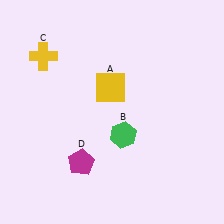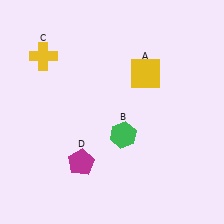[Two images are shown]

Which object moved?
The yellow square (A) moved right.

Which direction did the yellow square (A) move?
The yellow square (A) moved right.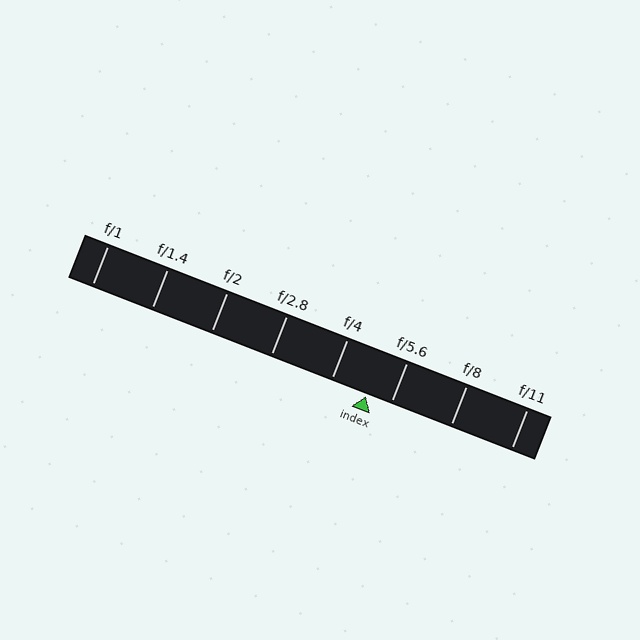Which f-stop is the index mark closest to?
The index mark is closest to f/5.6.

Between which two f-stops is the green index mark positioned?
The index mark is between f/4 and f/5.6.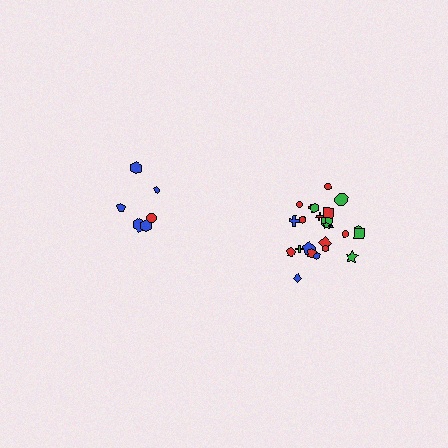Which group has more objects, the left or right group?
The right group.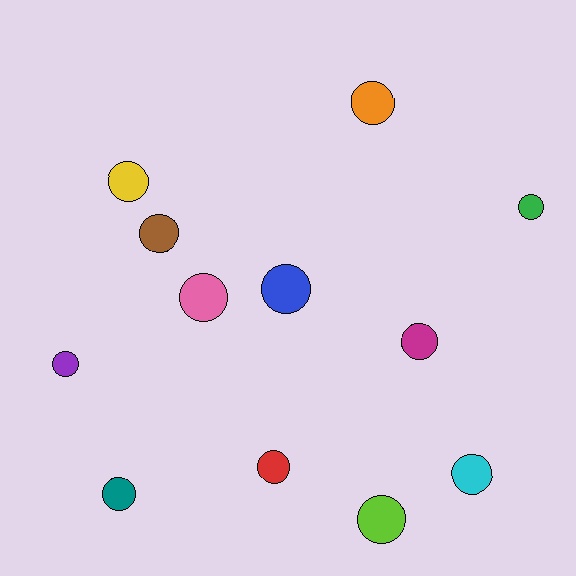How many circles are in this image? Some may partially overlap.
There are 12 circles.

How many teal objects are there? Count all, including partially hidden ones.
There is 1 teal object.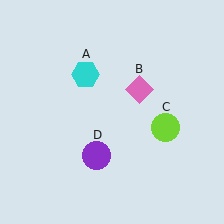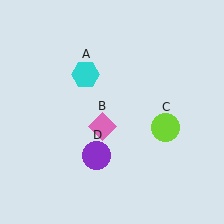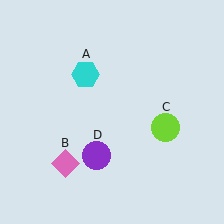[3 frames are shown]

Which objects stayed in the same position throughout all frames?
Cyan hexagon (object A) and lime circle (object C) and purple circle (object D) remained stationary.